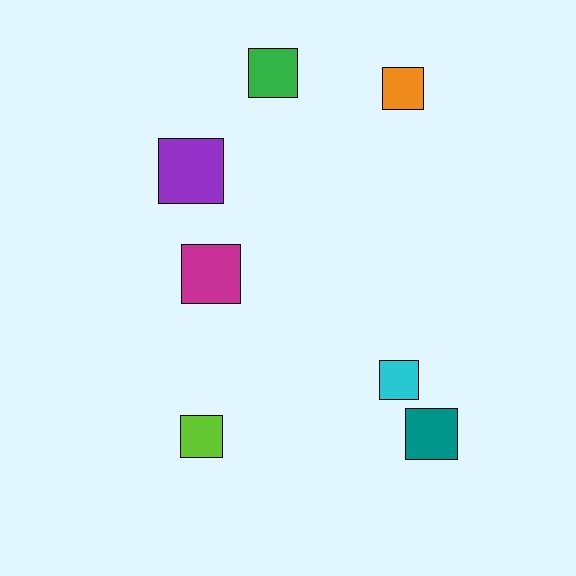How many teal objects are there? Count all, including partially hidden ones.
There is 1 teal object.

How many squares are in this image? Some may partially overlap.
There are 7 squares.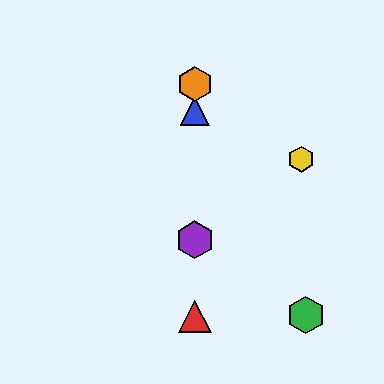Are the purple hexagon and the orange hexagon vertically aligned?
Yes, both are at x≈195.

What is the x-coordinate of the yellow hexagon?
The yellow hexagon is at x≈301.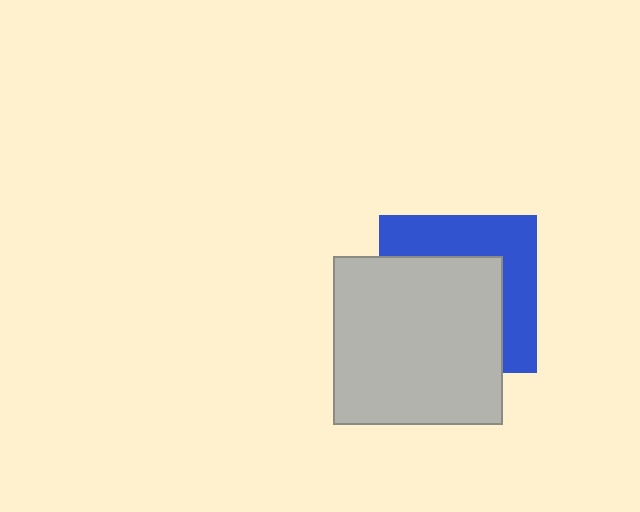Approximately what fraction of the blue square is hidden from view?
Roughly 59% of the blue square is hidden behind the light gray square.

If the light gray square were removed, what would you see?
You would see the complete blue square.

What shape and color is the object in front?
The object in front is a light gray square.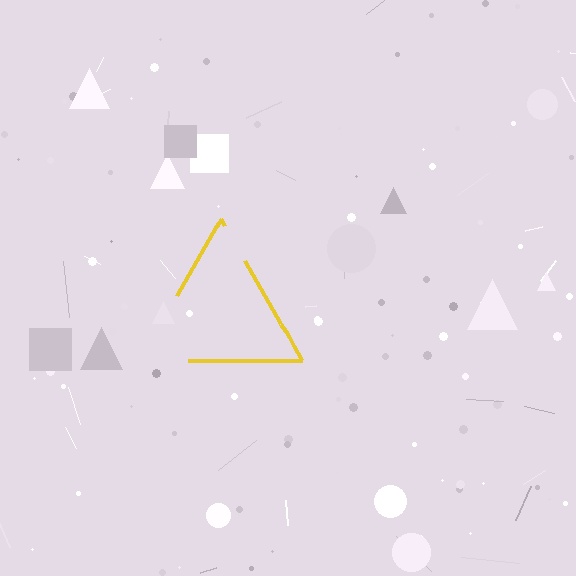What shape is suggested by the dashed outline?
The dashed outline suggests a triangle.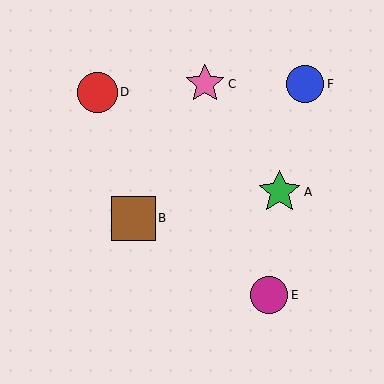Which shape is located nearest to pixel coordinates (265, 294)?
The magenta circle (labeled E) at (269, 295) is nearest to that location.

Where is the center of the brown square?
The center of the brown square is at (133, 218).